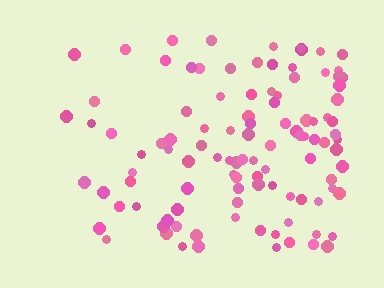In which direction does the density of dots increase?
From left to right, with the right side densest.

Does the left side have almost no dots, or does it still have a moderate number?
Still a moderate number, just noticeably fewer than the right.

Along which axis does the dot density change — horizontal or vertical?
Horizontal.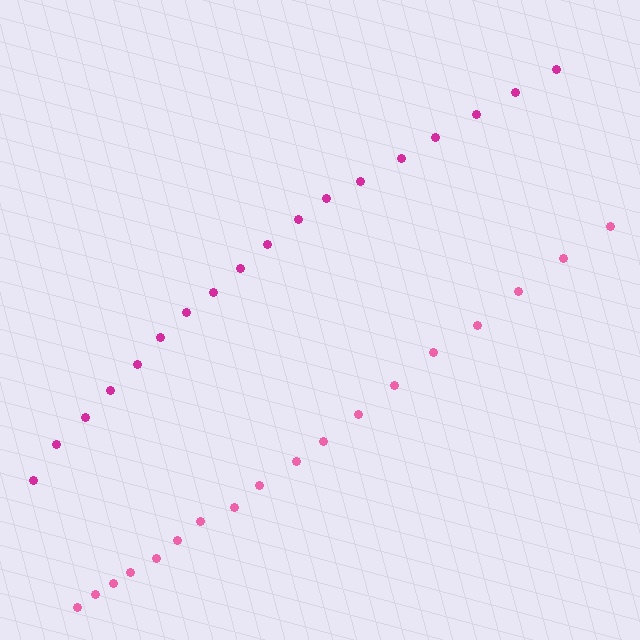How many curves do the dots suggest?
There are 2 distinct paths.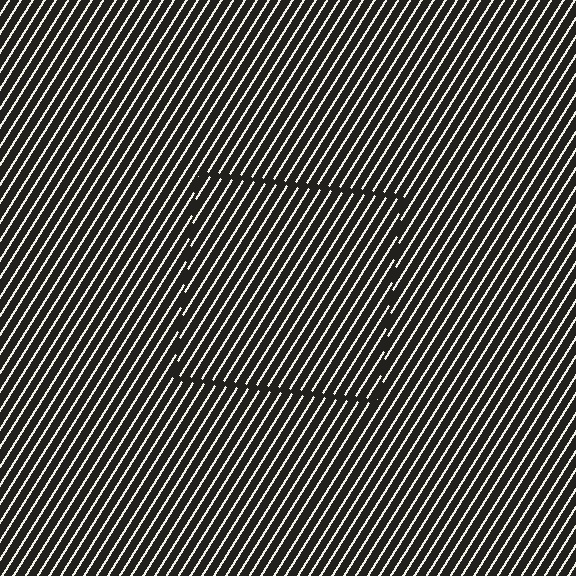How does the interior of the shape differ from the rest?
The interior of the shape contains the same grating, shifted by half a period — the contour is defined by the phase discontinuity where line-ends from the inner and outer gratings abut.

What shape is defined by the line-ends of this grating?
An illusory square. The interior of the shape contains the same grating, shifted by half a period — the contour is defined by the phase discontinuity where line-ends from the inner and outer gratings abut.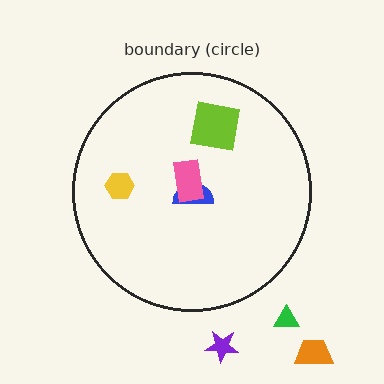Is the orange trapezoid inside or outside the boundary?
Outside.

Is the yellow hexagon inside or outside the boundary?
Inside.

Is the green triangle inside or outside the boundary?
Outside.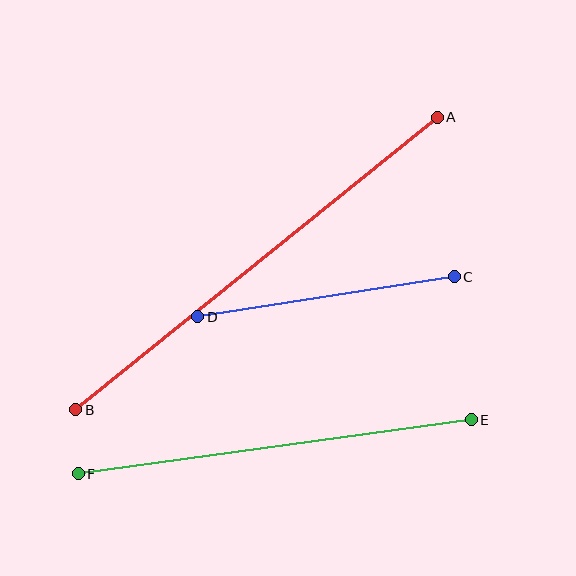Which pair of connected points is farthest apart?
Points A and B are farthest apart.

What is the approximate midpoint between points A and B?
The midpoint is at approximately (257, 263) pixels.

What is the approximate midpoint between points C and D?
The midpoint is at approximately (326, 297) pixels.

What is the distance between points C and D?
The distance is approximately 260 pixels.